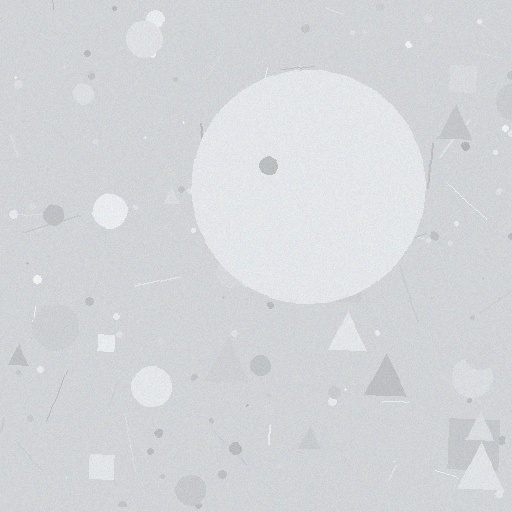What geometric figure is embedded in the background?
A circle is embedded in the background.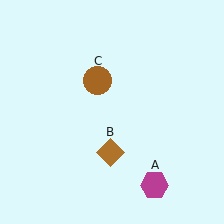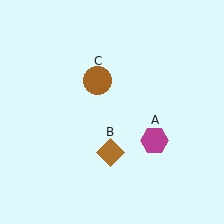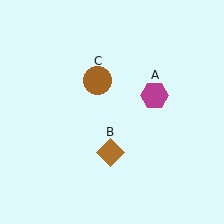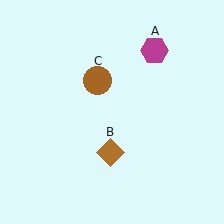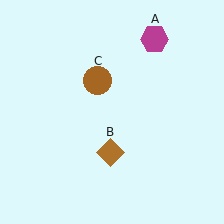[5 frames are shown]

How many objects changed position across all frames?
1 object changed position: magenta hexagon (object A).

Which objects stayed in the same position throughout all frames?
Brown diamond (object B) and brown circle (object C) remained stationary.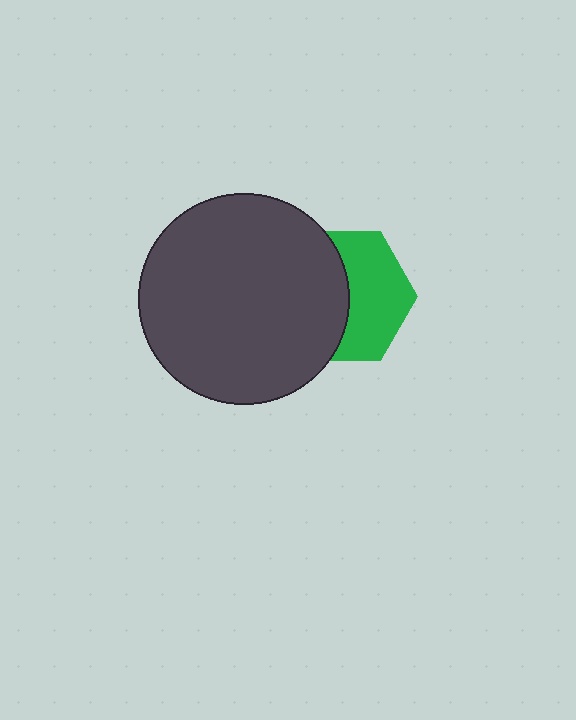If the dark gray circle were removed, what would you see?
You would see the complete green hexagon.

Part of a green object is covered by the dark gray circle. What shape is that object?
It is a hexagon.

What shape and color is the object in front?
The object in front is a dark gray circle.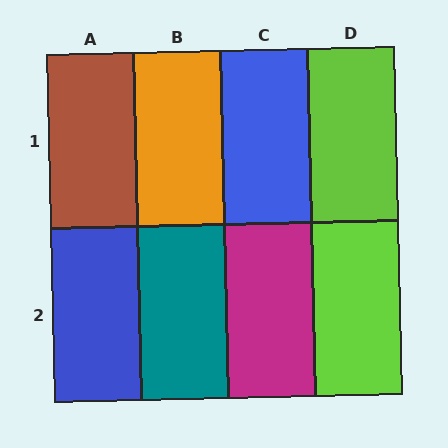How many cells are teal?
1 cell is teal.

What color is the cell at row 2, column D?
Lime.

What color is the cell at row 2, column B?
Teal.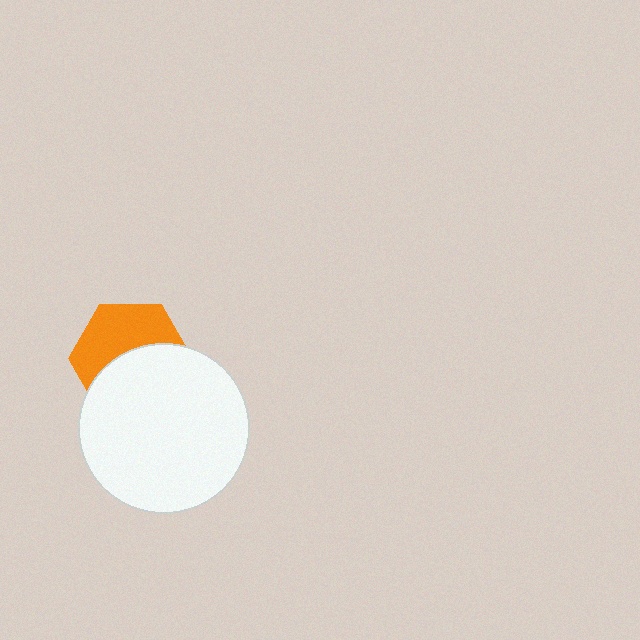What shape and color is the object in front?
The object in front is a white circle.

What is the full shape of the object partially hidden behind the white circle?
The partially hidden object is an orange hexagon.